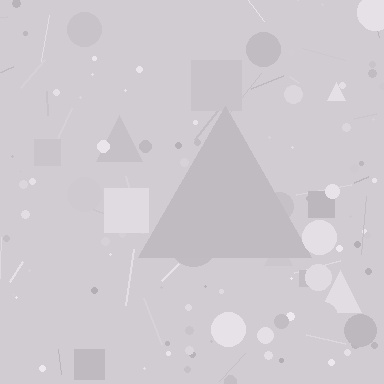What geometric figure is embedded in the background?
A triangle is embedded in the background.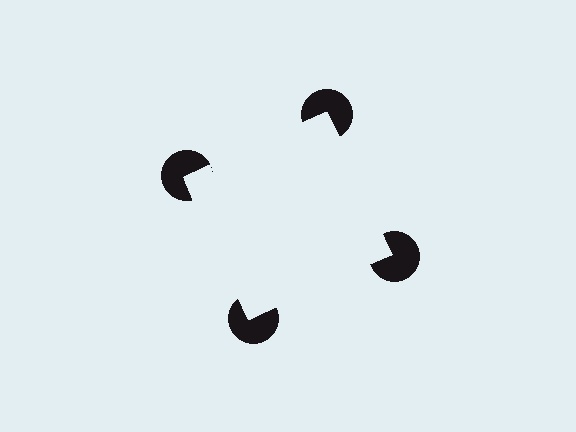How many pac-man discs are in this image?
There are 4 — one at each vertex of the illusory square.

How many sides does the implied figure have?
4 sides.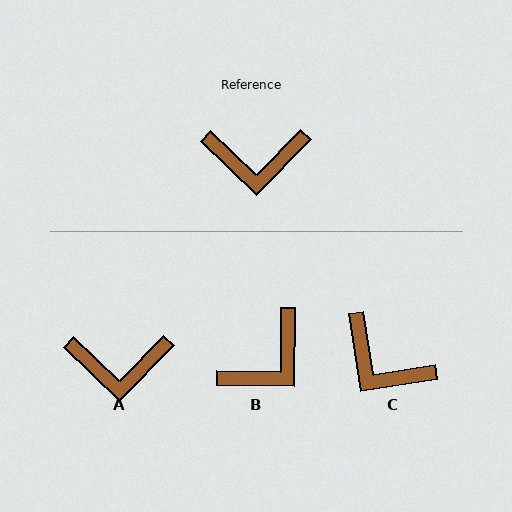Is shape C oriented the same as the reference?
No, it is off by about 37 degrees.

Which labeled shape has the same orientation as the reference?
A.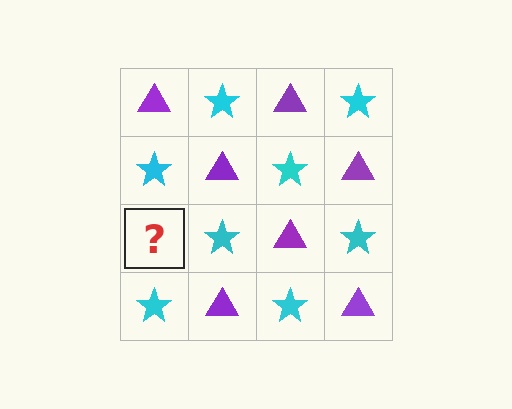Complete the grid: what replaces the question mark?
The question mark should be replaced with a purple triangle.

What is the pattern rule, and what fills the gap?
The rule is that it alternates purple triangle and cyan star in a checkerboard pattern. The gap should be filled with a purple triangle.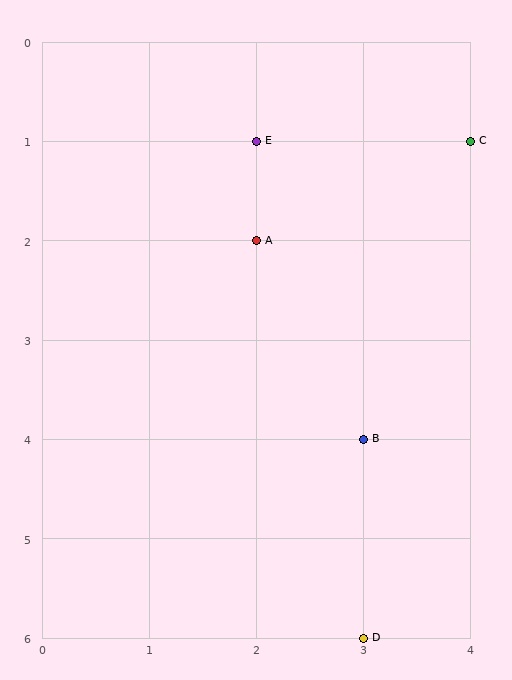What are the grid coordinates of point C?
Point C is at grid coordinates (4, 1).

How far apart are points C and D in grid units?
Points C and D are 1 column and 5 rows apart (about 5.1 grid units diagonally).